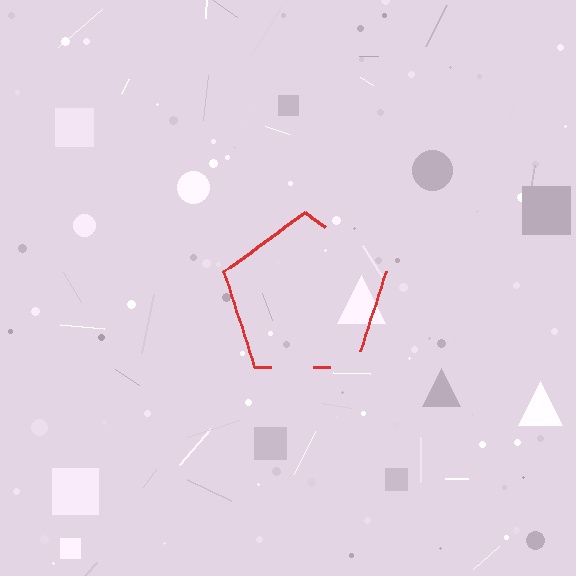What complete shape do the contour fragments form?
The contour fragments form a pentagon.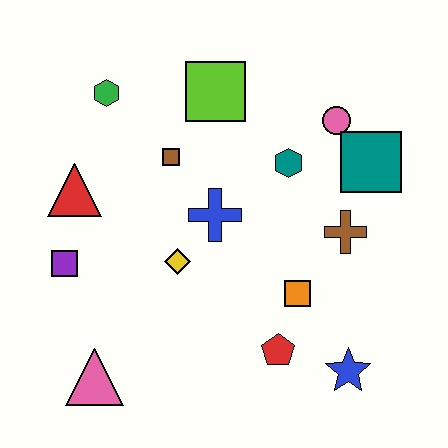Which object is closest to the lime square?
The brown square is closest to the lime square.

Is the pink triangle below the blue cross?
Yes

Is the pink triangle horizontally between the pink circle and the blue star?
No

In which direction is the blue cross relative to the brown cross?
The blue cross is to the left of the brown cross.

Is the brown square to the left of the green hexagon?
No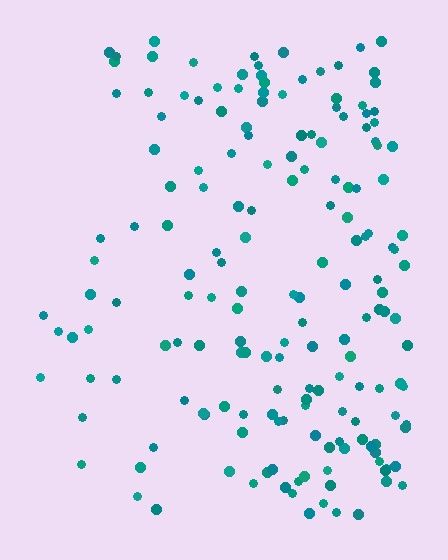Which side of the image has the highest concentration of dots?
The right.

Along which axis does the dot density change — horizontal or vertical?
Horizontal.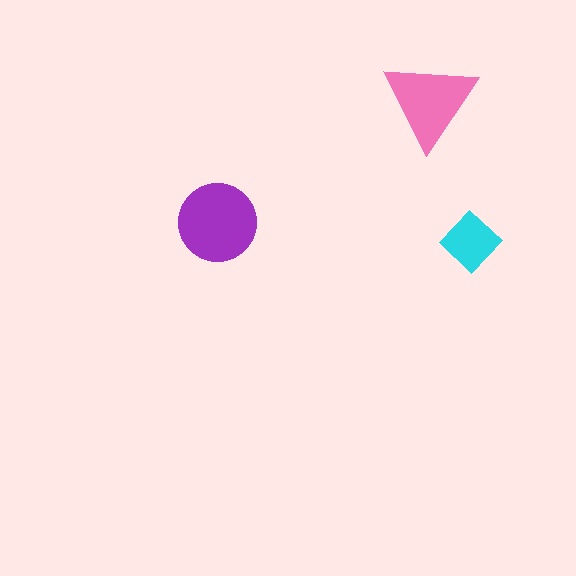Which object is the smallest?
The cyan diamond.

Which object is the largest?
The purple circle.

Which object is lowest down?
The cyan diamond is bottommost.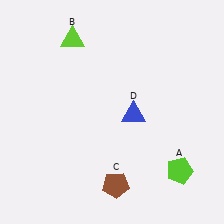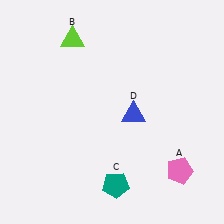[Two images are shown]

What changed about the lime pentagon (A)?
In Image 1, A is lime. In Image 2, it changed to pink.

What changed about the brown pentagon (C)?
In Image 1, C is brown. In Image 2, it changed to teal.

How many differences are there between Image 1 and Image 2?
There are 2 differences between the two images.